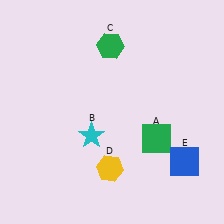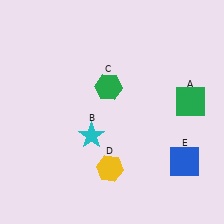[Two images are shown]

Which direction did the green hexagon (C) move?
The green hexagon (C) moved down.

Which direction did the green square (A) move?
The green square (A) moved up.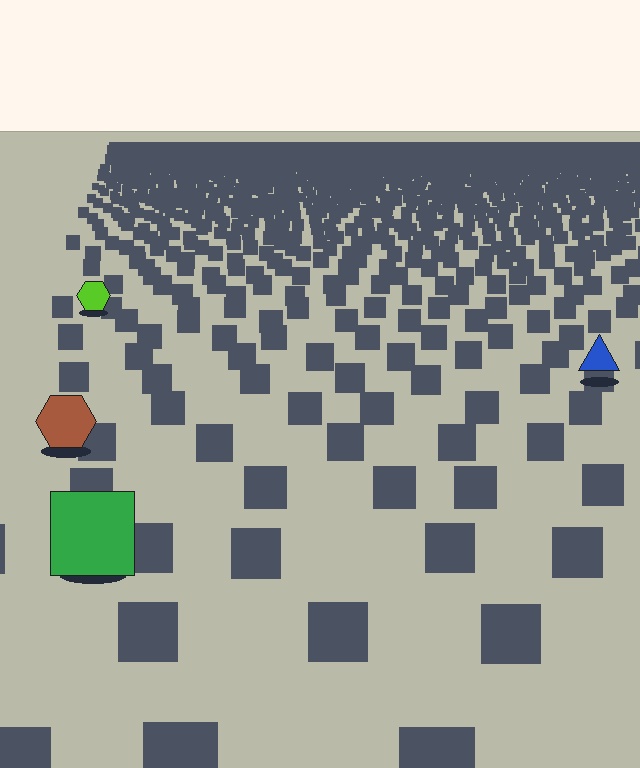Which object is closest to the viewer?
The green square is closest. The texture marks near it are larger and more spread out.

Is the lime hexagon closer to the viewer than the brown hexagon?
No. The brown hexagon is closer — you can tell from the texture gradient: the ground texture is coarser near it.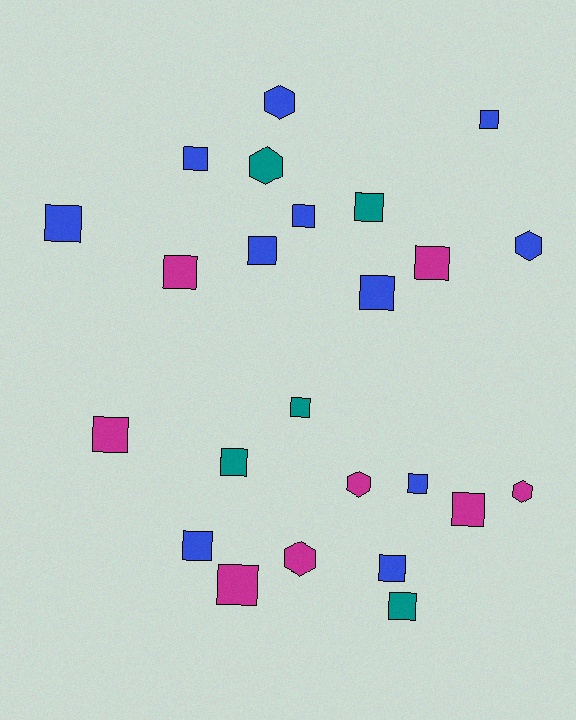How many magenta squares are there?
There are 5 magenta squares.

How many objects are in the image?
There are 24 objects.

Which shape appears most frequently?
Square, with 18 objects.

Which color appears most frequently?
Blue, with 11 objects.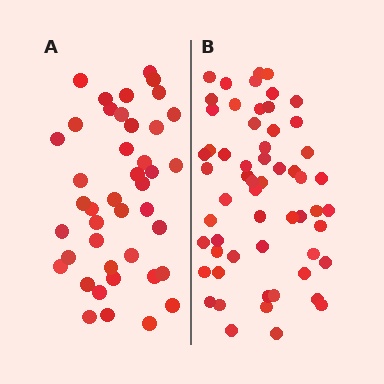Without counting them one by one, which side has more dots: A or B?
Region B (the right region) has more dots.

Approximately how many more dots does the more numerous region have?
Region B has approximately 15 more dots than region A.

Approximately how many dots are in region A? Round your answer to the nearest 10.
About 40 dots. (The exact count is 42, which rounds to 40.)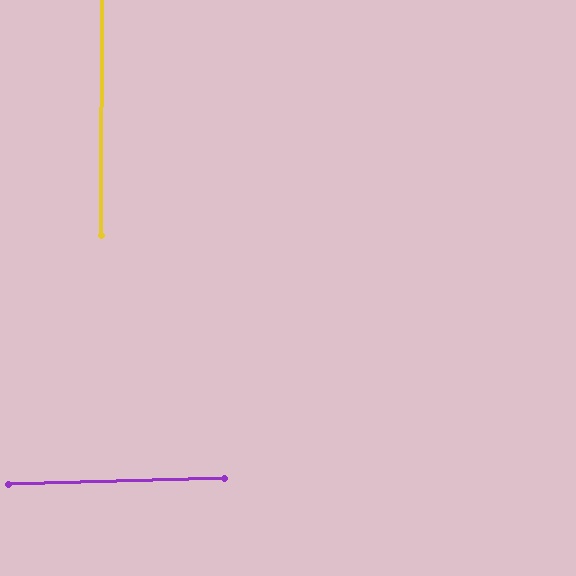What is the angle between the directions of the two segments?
Approximately 88 degrees.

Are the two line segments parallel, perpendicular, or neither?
Perpendicular — they meet at approximately 88°.